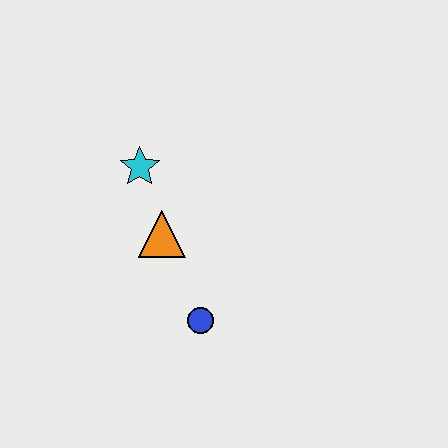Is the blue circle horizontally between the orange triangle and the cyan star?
No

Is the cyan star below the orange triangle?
No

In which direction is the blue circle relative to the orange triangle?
The blue circle is below the orange triangle.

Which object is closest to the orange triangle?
The cyan star is closest to the orange triangle.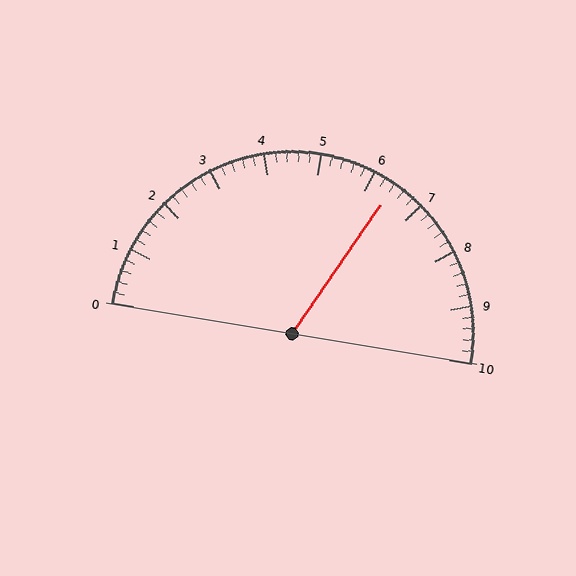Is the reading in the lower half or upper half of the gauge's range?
The reading is in the upper half of the range (0 to 10).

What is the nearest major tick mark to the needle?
The nearest major tick mark is 6.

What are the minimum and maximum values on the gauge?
The gauge ranges from 0 to 10.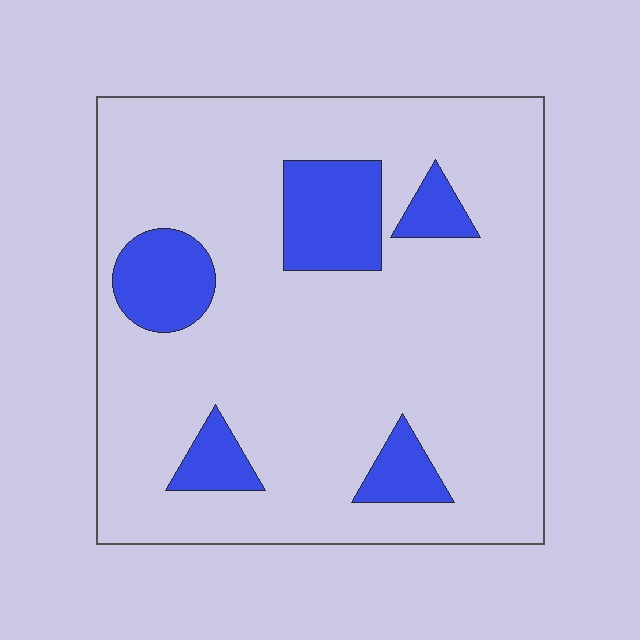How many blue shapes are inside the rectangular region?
5.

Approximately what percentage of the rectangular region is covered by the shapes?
Approximately 15%.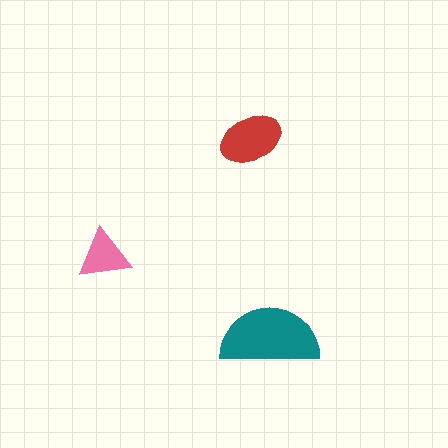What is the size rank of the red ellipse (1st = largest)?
2nd.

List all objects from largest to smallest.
The teal semicircle, the red ellipse, the pink triangle.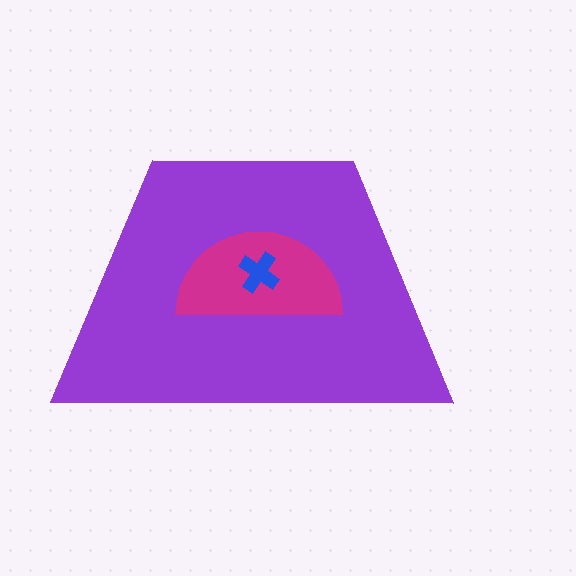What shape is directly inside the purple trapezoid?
The magenta semicircle.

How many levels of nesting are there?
3.